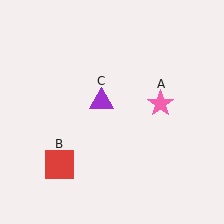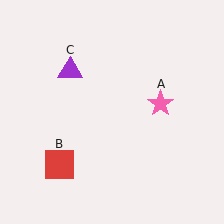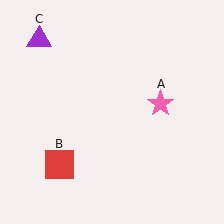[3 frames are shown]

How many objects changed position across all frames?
1 object changed position: purple triangle (object C).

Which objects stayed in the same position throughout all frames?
Pink star (object A) and red square (object B) remained stationary.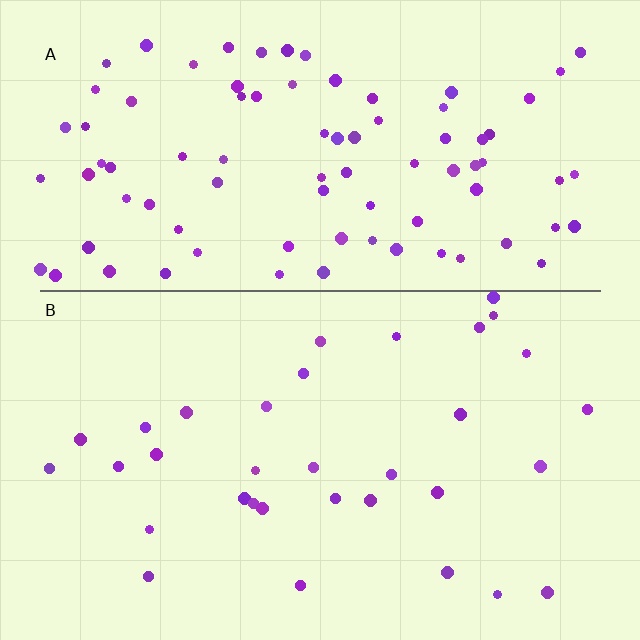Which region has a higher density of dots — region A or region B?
A (the top).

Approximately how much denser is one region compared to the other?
Approximately 2.7× — region A over region B.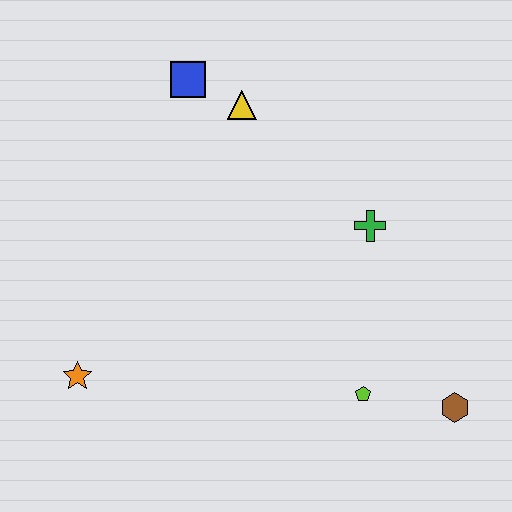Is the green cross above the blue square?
No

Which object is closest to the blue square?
The yellow triangle is closest to the blue square.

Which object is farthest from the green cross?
The orange star is farthest from the green cross.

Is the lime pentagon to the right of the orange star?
Yes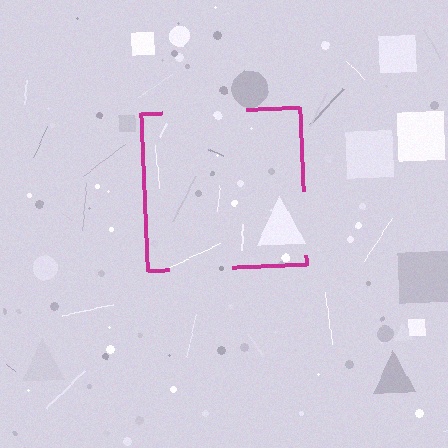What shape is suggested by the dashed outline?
The dashed outline suggests a square.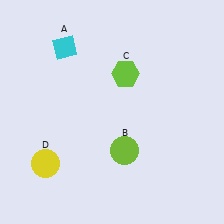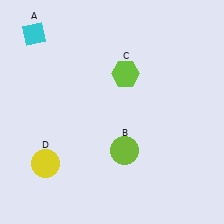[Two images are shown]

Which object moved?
The cyan diamond (A) moved left.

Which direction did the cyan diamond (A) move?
The cyan diamond (A) moved left.